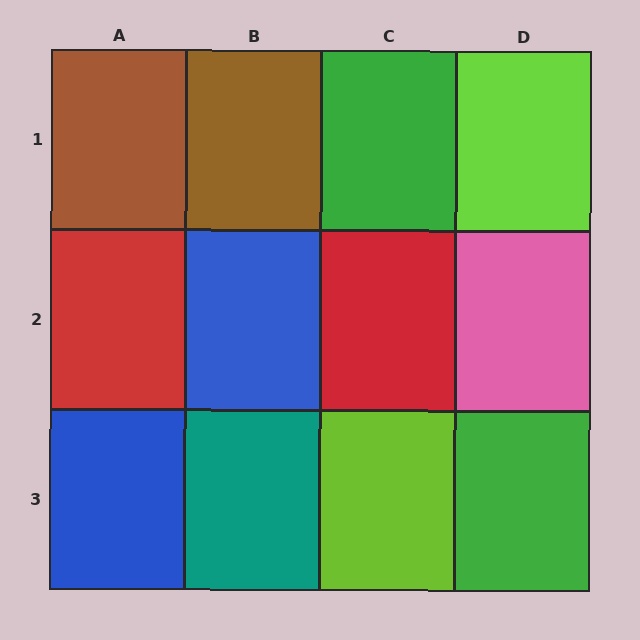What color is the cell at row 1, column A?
Brown.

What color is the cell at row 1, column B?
Brown.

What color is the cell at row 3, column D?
Green.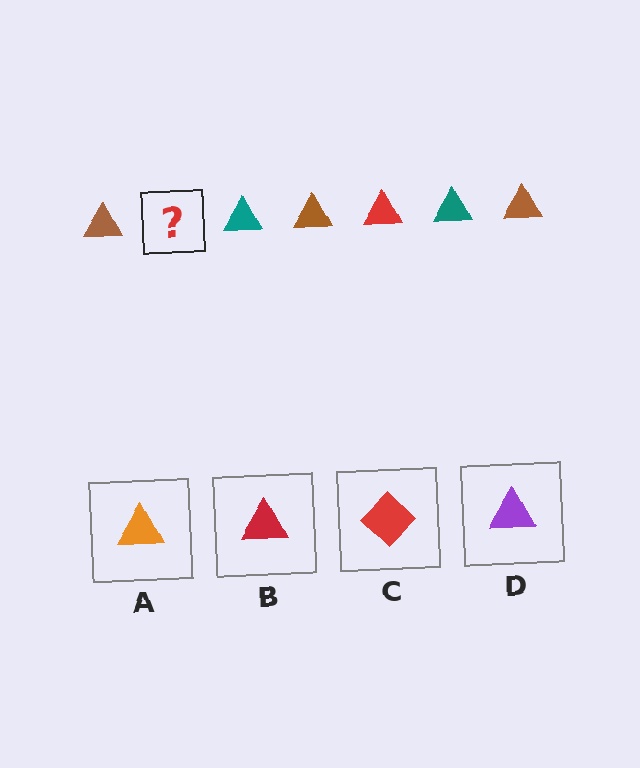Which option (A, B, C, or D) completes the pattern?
B.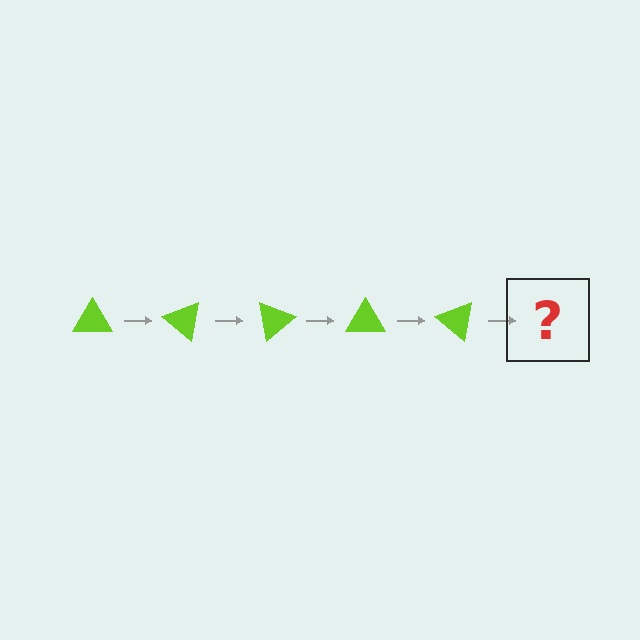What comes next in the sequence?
The next element should be a lime triangle rotated 200 degrees.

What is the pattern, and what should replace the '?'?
The pattern is that the triangle rotates 40 degrees each step. The '?' should be a lime triangle rotated 200 degrees.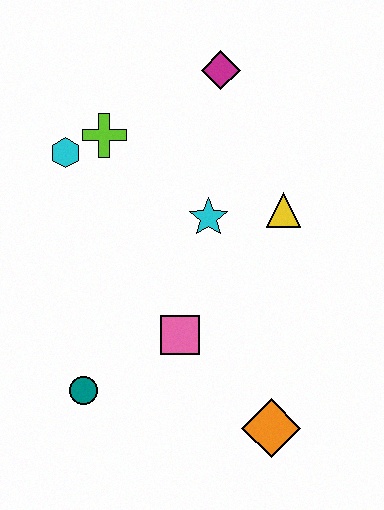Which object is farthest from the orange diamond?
The magenta diamond is farthest from the orange diamond.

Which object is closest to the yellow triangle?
The cyan star is closest to the yellow triangle.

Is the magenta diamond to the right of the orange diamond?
No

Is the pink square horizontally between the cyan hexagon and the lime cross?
No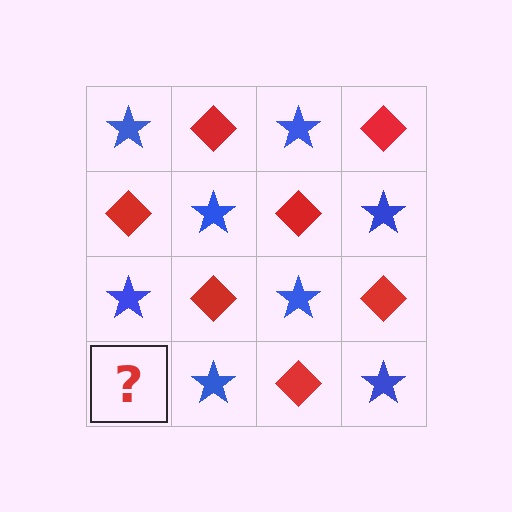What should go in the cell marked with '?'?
The missing cell should contain a red diamond.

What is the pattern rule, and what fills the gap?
The rule is that it alternates blue star and red diamond in a checkerboard pattern. The gap should be filled with a red diamond.